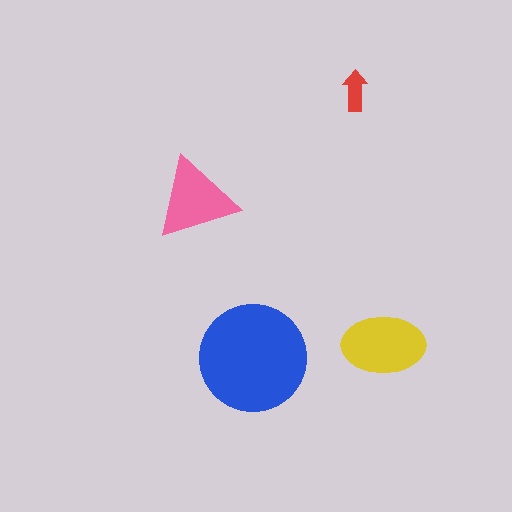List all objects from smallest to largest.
The red arrow, the pink triangle, the yellow ellipse, the blue circle.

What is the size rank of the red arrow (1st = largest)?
4th.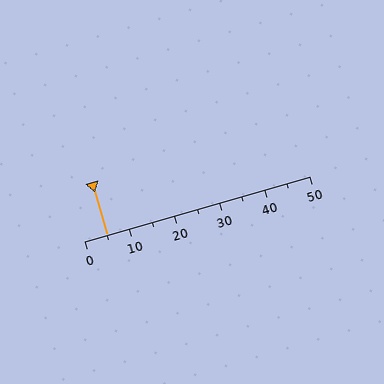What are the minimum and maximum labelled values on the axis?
The axis runs from 0 to 50.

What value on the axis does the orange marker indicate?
The marker indicates approximately 5.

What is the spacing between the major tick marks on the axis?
The major ticks are spaced 10 apart.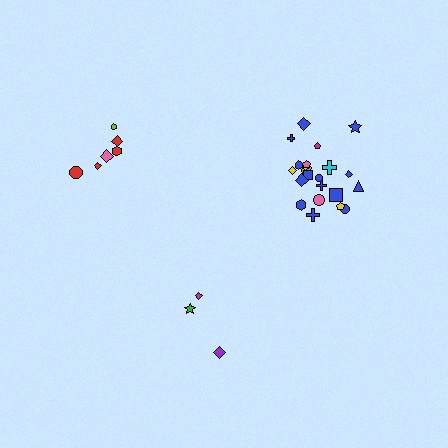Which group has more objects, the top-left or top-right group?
The top-right group.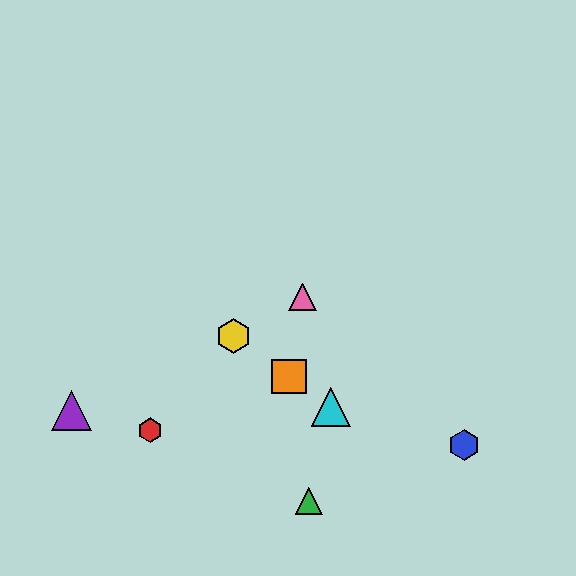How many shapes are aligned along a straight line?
3 shapes (the yellow hexagon, the orange square, the cyan triangle) are aligned along a straight line.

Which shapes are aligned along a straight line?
The yellow hexagon, the orange square, the cyan triangle are aligned along a straight line.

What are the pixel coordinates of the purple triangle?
The purple triangle is at (72, 410).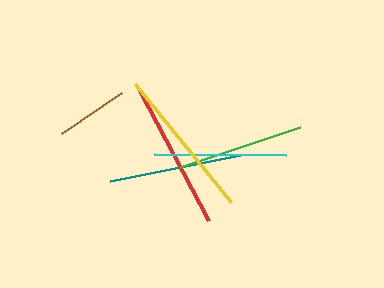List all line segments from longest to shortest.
From longest to shortest: yellow, red, teal, cyan, green, brown.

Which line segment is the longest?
The yellow line is the longest at approximately 153 pixels.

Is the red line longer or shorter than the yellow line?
The yellow line is longer than the red line.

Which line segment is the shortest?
The brown line is the shortest at approximately 73 pixels.